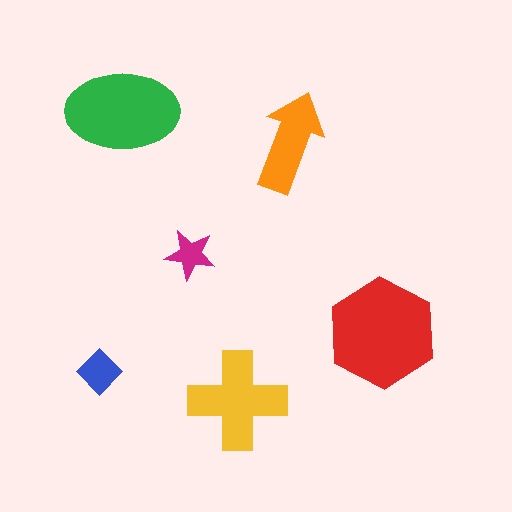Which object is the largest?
The red hexagon.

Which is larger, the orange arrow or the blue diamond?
The orange arrow.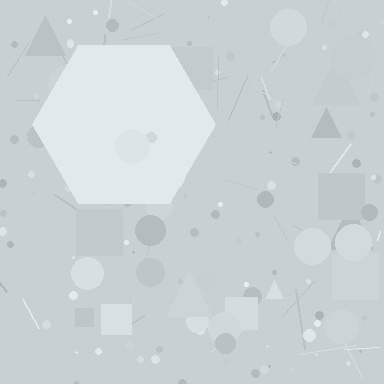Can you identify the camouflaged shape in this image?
The camouflaged shape is a hexagon.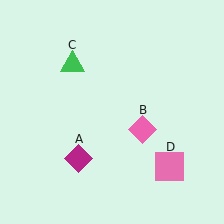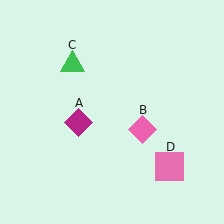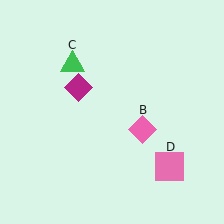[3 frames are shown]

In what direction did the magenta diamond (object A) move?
The magenta diamond (object A) moved up.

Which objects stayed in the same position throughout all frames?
Pink diamond (object B) and green triangle (object C) and pink square (object D) remained stationary.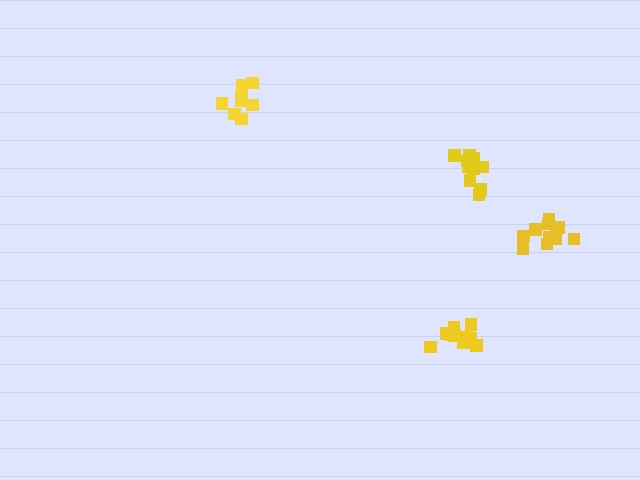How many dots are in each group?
Group 1: 11 dots, Group 2: 10 dots, Group 3: 11 dots, Group 4: 8 dots (40 total).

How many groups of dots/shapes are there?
There are 4 groups.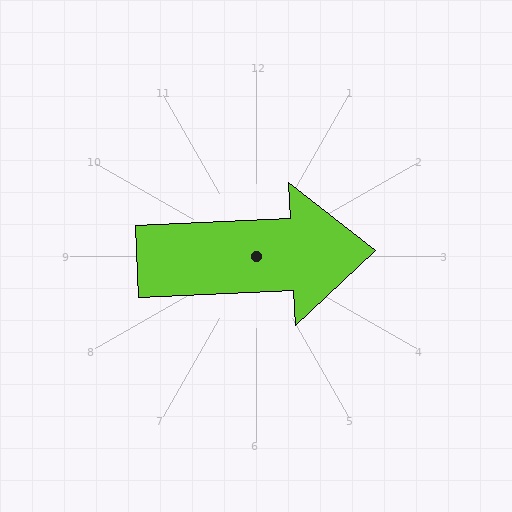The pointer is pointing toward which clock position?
Roughly 3 o'clock.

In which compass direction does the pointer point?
East.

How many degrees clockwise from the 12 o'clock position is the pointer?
Approximately 87 degrees.